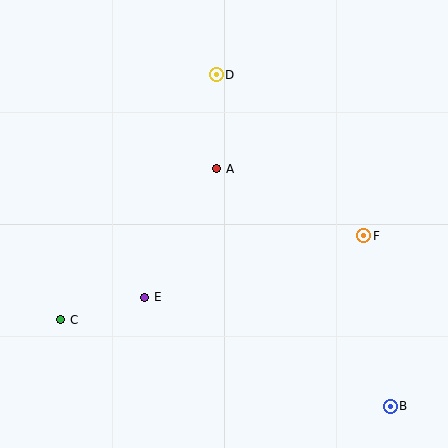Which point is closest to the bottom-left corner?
Point C is closest to the bottom-left corner.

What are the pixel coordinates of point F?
Point F is at (364, 236).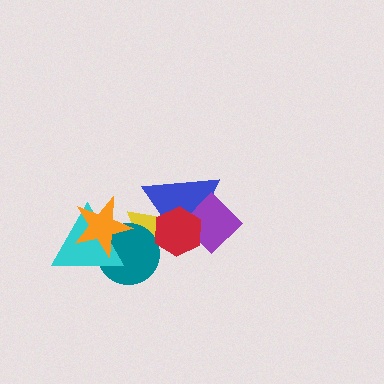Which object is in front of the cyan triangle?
The orange star is in front of the cyan triangle.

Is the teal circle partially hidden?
Yes, it is partially covered by another shape.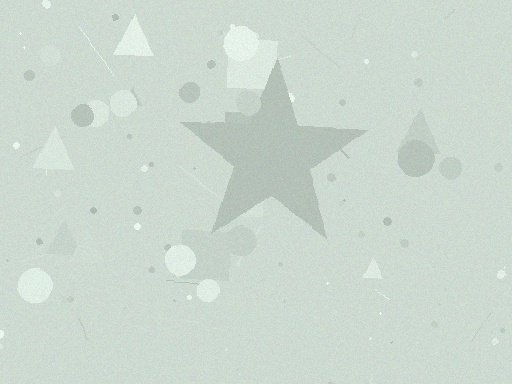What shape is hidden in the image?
A star is hidden in the image.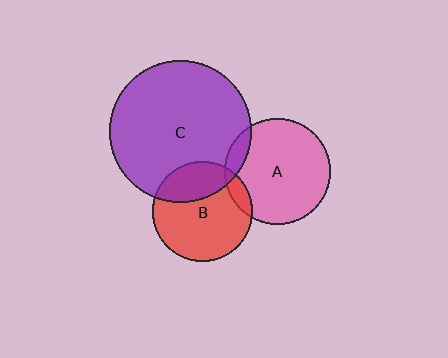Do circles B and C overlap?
Yes.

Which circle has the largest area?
Circle C (purple).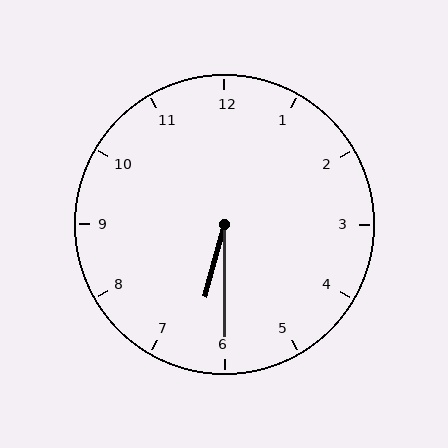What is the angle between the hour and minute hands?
Approximately 15 degrees.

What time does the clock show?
6:30.